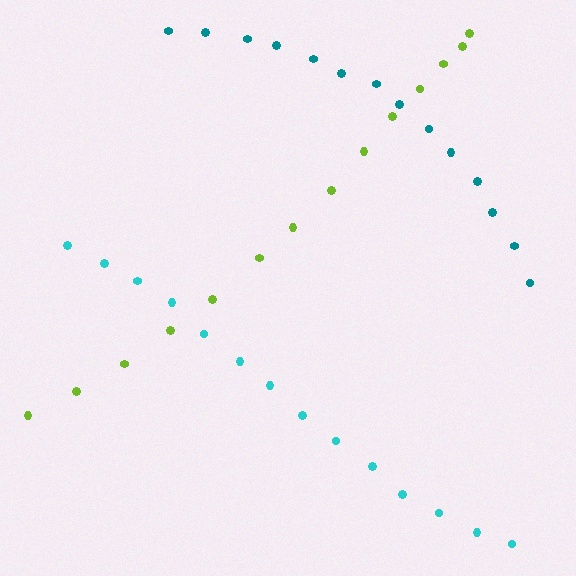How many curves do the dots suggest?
There are 3 distinct paths.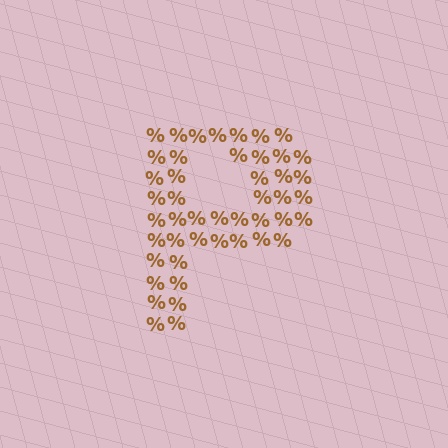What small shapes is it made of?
It is made of small percent signs.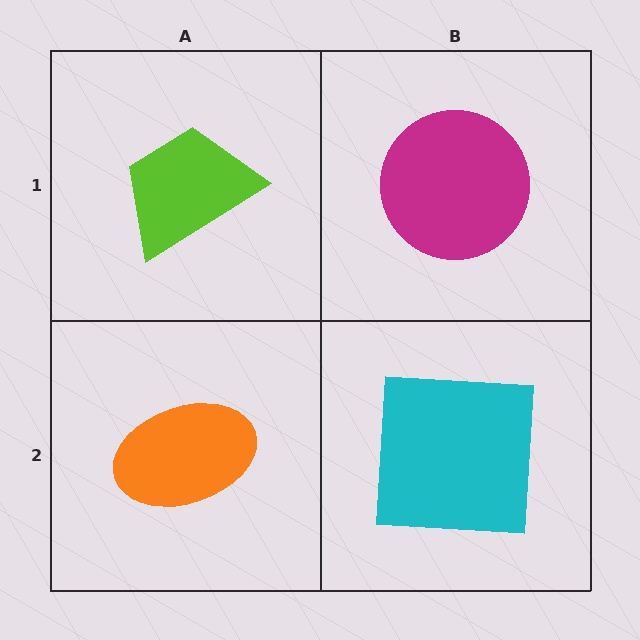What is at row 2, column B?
A cyan square.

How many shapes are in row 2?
2 shapes.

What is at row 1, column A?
A lime trapezoid.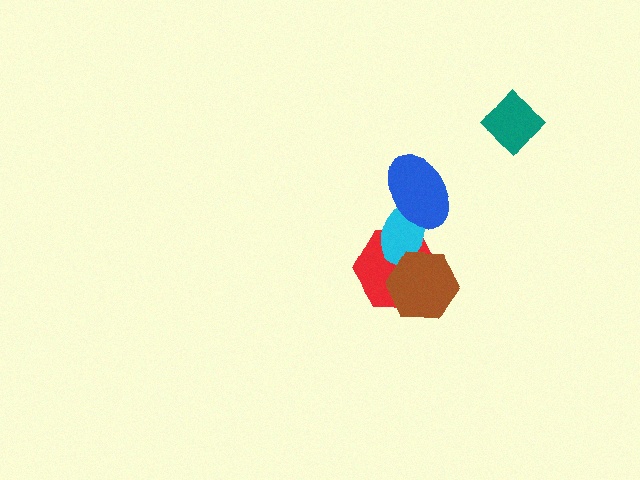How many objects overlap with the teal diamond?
0 objects overlap with the teal diamond.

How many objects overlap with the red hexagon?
2 objects overlap with the red hexagon.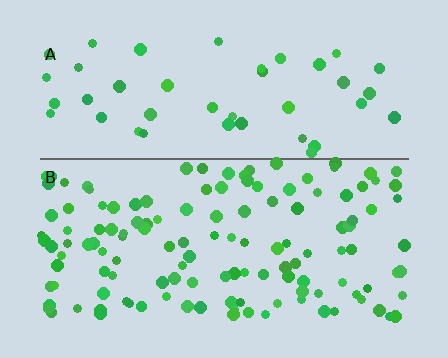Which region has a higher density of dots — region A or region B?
B (the bottom).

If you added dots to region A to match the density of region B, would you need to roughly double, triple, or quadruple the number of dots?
Approximately triple.